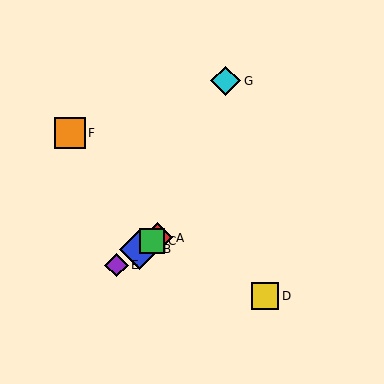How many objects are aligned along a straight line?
4 objects (A, B, C, E) are aligned along a straight line.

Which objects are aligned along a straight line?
Objects A, B, C, E are aligned along a straight line.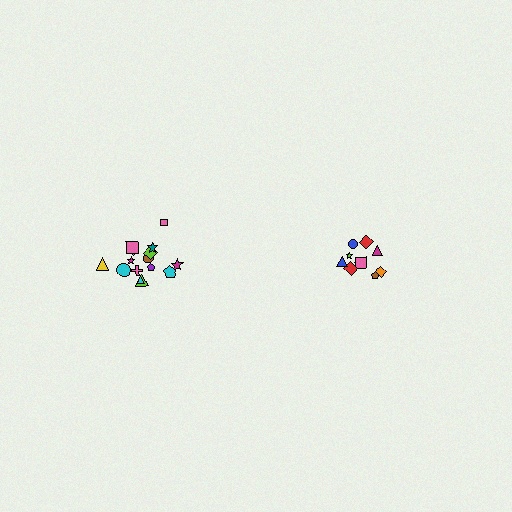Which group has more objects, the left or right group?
The left group.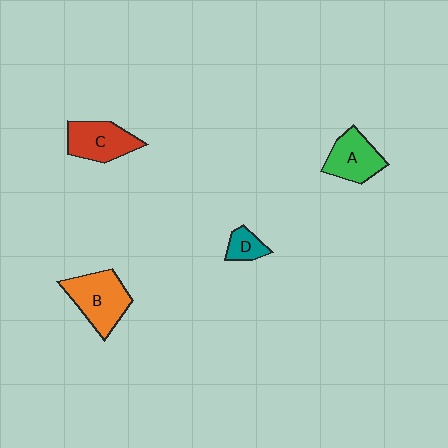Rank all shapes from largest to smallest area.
From largest to smallest: B (orange), C (red), A (green), D (teal).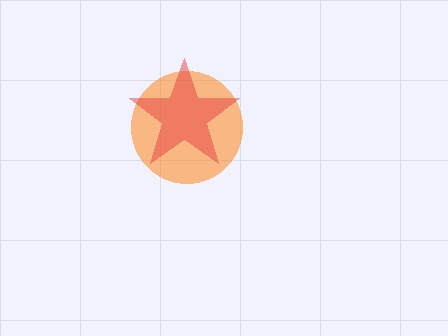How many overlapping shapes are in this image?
There are 2 overlapping shapes in the image.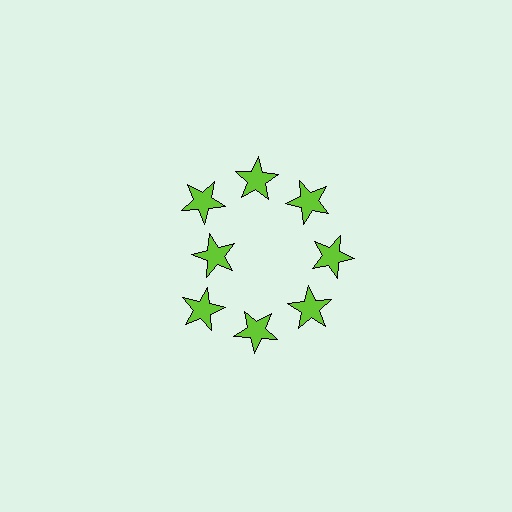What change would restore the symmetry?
The symmetry would be restored by moving it outward, back onto the ring so that all 8 stars sit at equal angles and equal distance from the center.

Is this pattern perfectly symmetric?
No. The 8 lime stars are arranged in a ring, but one element near the 9 o'clock position is pulled inward toward the center, breaking the 8-fold rotational symmetry.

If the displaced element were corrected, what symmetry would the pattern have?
It would have 8-fold rotational symmetry — the pattern would map onto itself every 45 degrees.